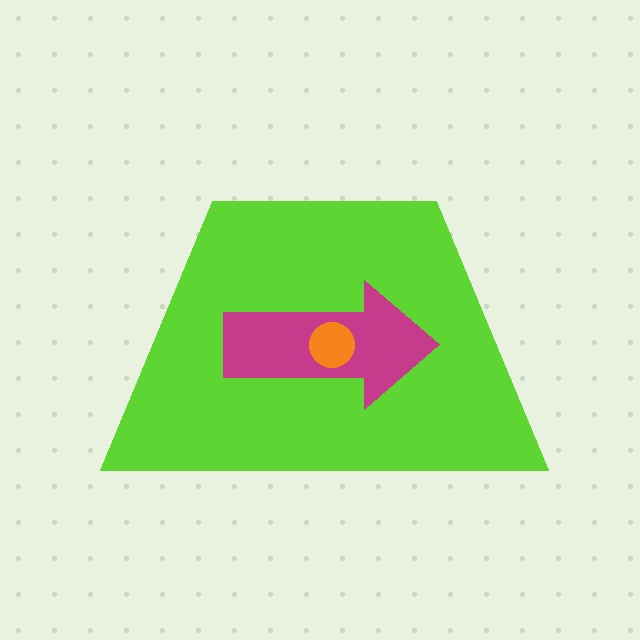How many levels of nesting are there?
3.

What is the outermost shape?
The lime trapezoid.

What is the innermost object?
The orange circle.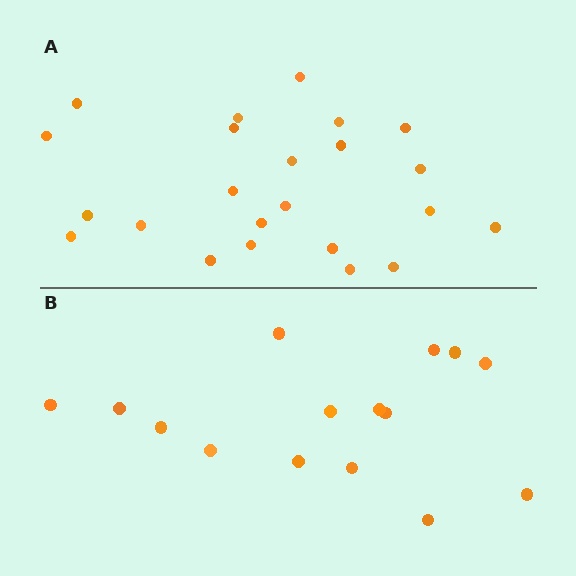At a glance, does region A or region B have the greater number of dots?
Region A (the top region) has more dots.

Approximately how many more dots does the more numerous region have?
Region A has roughly 8 or so more dots than region B.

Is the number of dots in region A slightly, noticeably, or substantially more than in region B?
Region A has substantially more. The ratio is roughly 1.5 to 1.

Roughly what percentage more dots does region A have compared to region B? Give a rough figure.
About 55% more.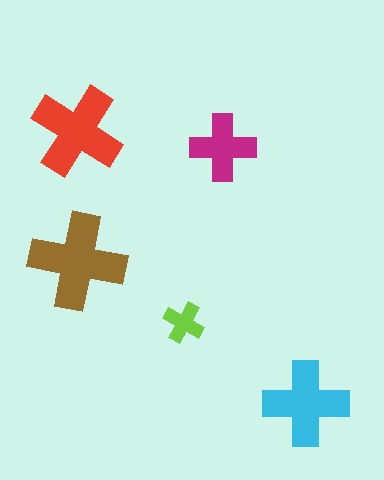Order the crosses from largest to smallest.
the brown one, the red one, the cyan one, the magenta one, the lime one.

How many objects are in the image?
There are 5 objects in the image.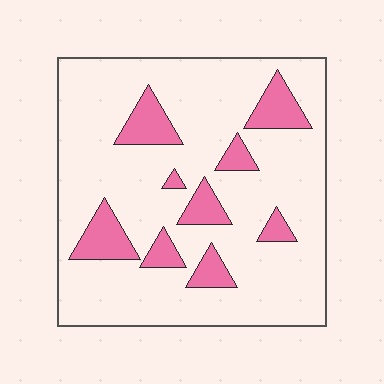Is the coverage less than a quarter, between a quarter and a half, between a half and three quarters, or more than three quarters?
Less than a quarter.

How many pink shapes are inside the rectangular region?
9.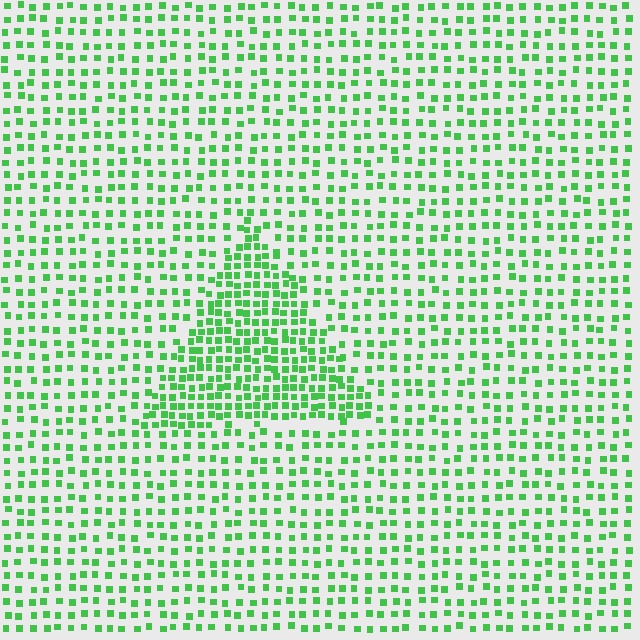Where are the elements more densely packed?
The elements are more densely packed inside the triangle boundary.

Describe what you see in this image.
The image contains small green elements arranged at two different densities. A triangle-shaped region is visible where the elements are more densely packed than the surrounding area.